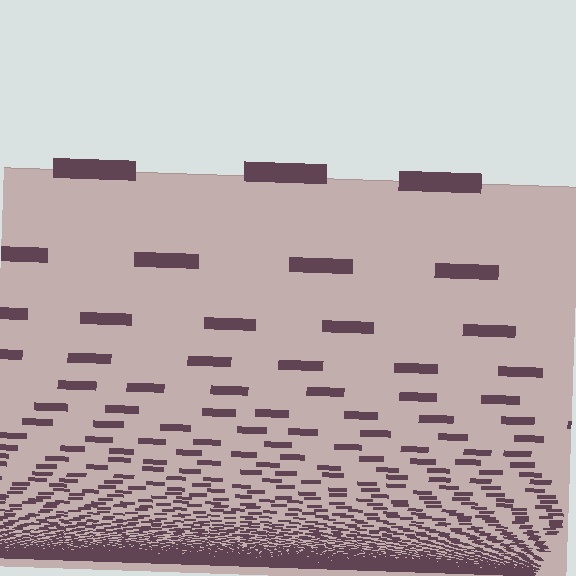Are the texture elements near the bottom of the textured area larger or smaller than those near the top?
Smaller. The gradient is inverted — elements near the bottom are smaller and denser.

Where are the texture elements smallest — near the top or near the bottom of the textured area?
Near the bottom.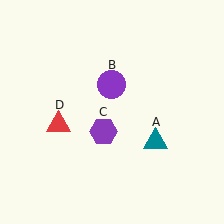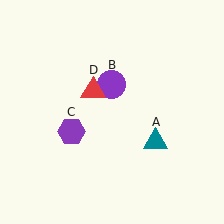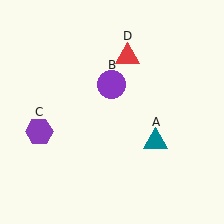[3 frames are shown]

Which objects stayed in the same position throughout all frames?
Teal triangle (object A) and purple circle (object B) remained stationary.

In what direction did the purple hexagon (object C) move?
The purple hexagon (object C) moved left.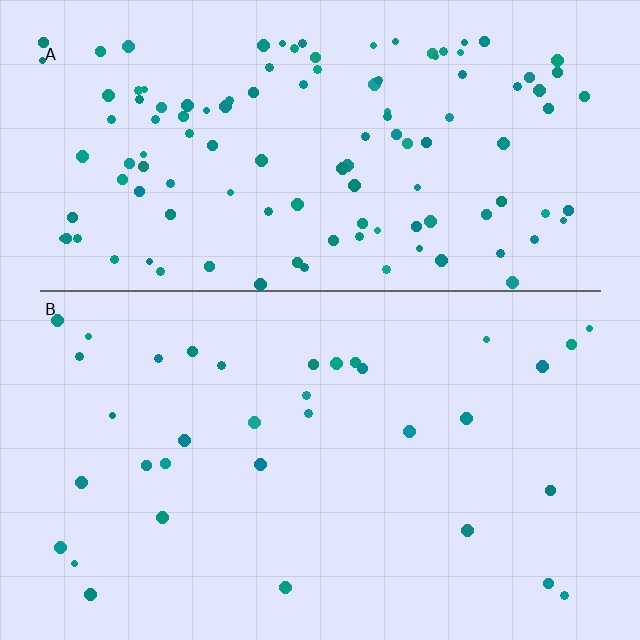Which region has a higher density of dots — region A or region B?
A (the top).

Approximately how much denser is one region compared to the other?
Approximately 3.5× — region A over region B.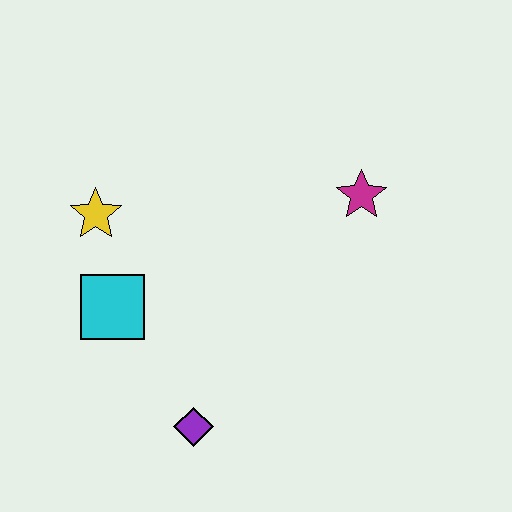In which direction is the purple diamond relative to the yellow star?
The purple diamond is below the yellow star.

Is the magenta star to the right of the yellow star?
Yes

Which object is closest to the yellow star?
The cyan square is closest to the yellow star.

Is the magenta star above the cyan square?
Yes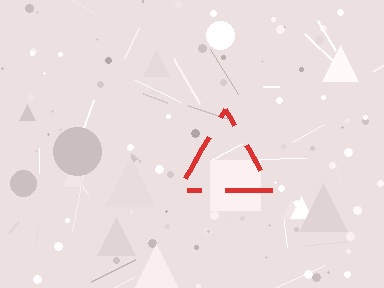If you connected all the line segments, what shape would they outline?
They would outline a triangle.